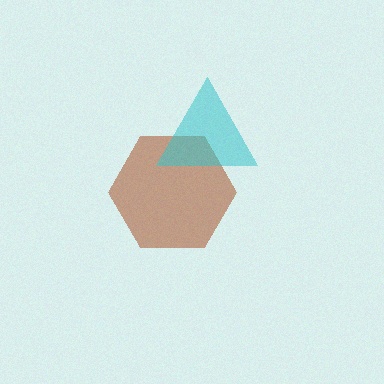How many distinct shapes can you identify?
There are 2 distinct shapes: a brown hexagon, a cyan triangle.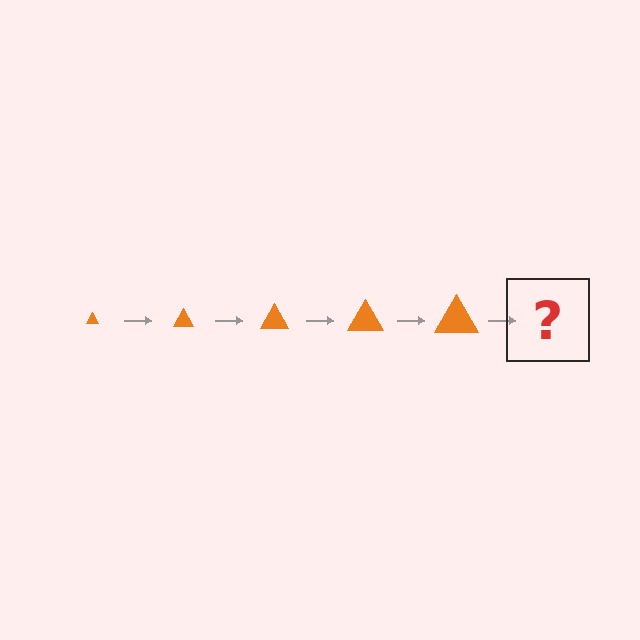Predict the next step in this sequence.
The next step is an orange triangle, larger than the previous one.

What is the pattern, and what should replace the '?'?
The pattern is that the triangle gets progressively larger each step. The '?' should be an orange triangle, larger than the previous one.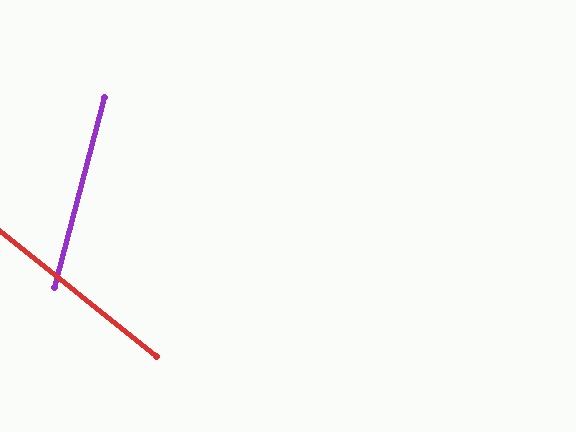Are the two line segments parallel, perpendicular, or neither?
Neither parallel nor perpendicular — they differ by about 66°.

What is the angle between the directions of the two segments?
Approximately 66 degrees.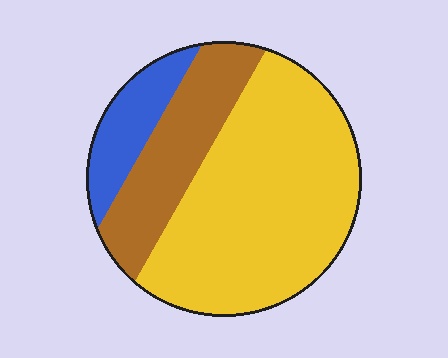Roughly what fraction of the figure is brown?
Brown takes up about one quarter (1/4) of the figure.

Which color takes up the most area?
Yellow, at roughly 60%.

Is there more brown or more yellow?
Yellow.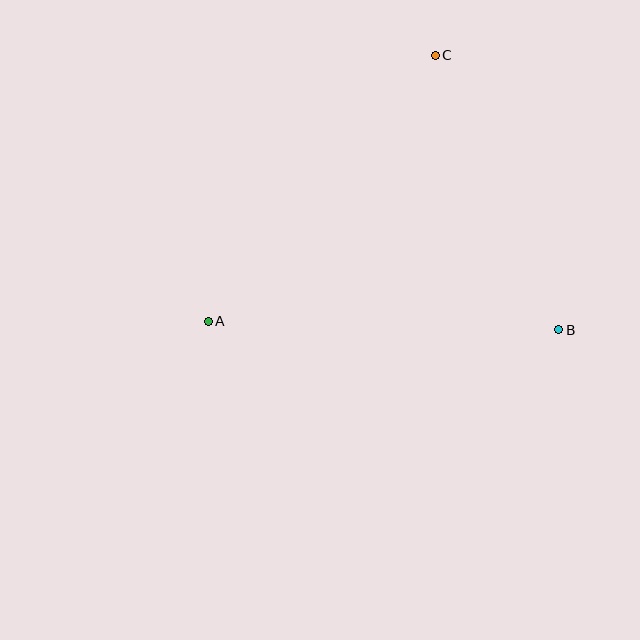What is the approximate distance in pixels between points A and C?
The distance between A and C is approximately 350 pixels.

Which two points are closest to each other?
Points B and C are closest to each other.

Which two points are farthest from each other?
Points A and B are farthest from each other.